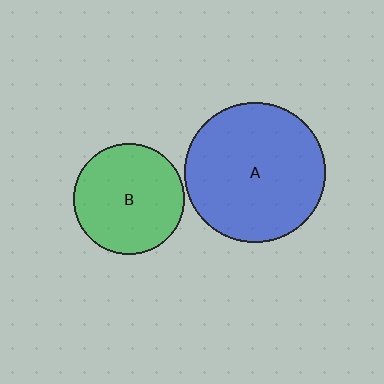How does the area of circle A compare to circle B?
Approximately 1.6 times.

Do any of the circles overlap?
No, none of the circles overlap.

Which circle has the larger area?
Circle A (blue).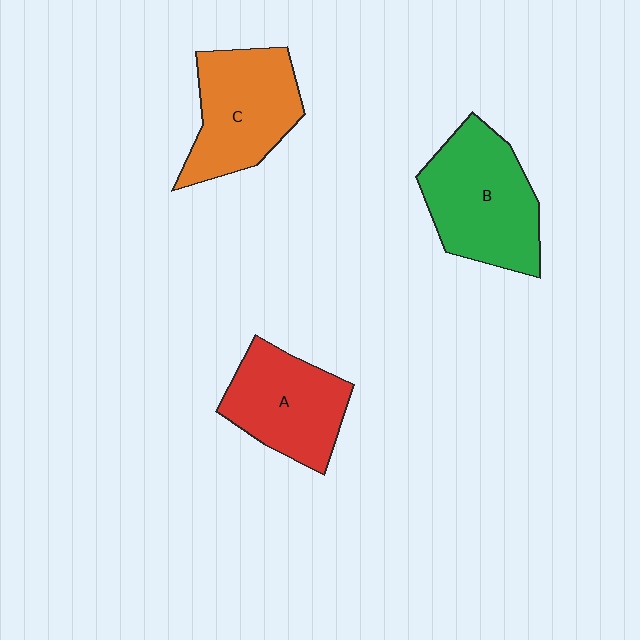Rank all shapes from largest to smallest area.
From largest to smallest: B (green), C (orange), A (red).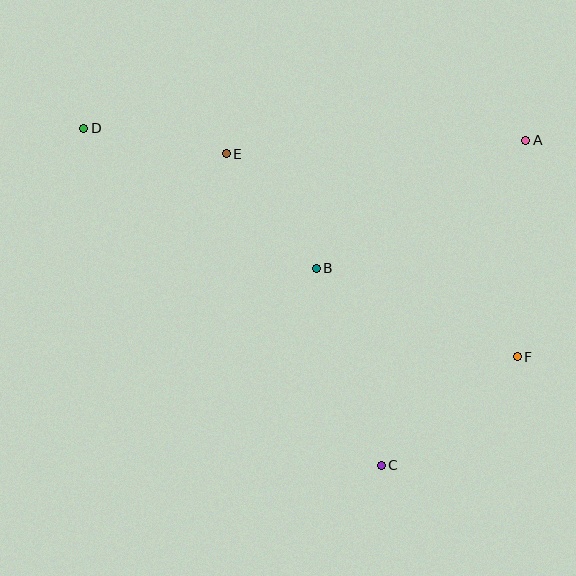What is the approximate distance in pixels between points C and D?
The distance between C and D is approximately 449 pixels.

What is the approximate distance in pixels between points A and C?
The distance between A and C is approximately 356 pixels.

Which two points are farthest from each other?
Points D and F are farthest from each other.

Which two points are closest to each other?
Points D and E are closest to each other.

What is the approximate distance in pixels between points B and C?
The distance between B and C is approximately 207 pixels.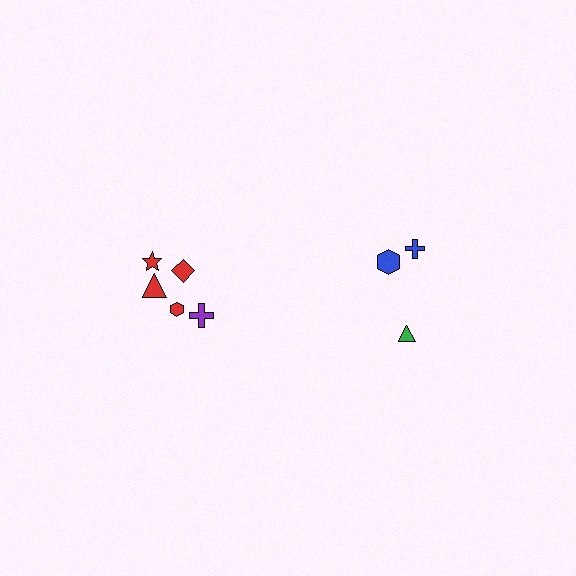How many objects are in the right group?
There are 3 objects.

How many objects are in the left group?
There are 5 objects.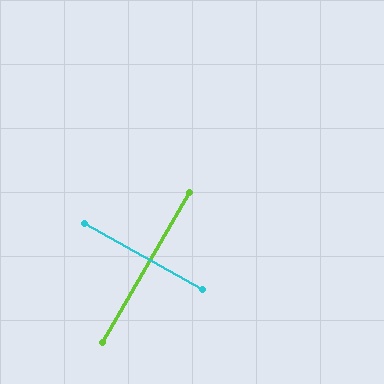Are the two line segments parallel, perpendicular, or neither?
Perpendicular — they meet at approximately 89°.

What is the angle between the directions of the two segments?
Approximately 89 degrees.